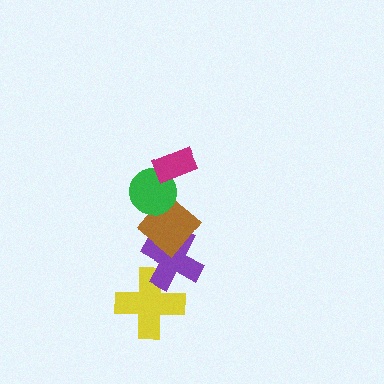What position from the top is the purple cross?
The purple cross is 4th from the top.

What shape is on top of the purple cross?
The brown diamond is on top of the purple cross.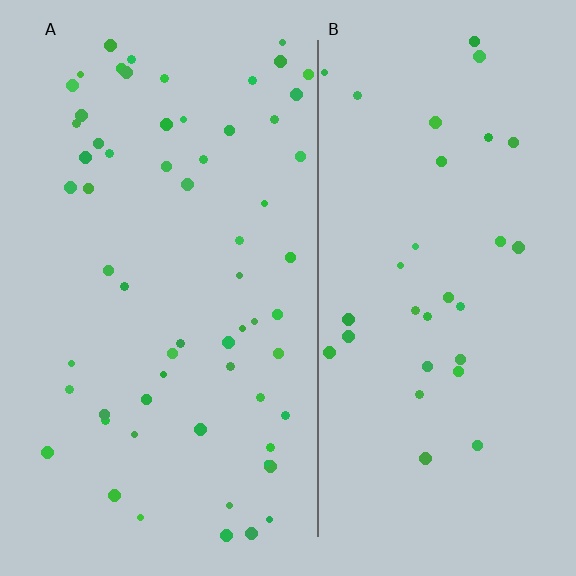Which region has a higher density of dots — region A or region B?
A (the left).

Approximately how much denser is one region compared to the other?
Approximately 1.9× — region A over region B.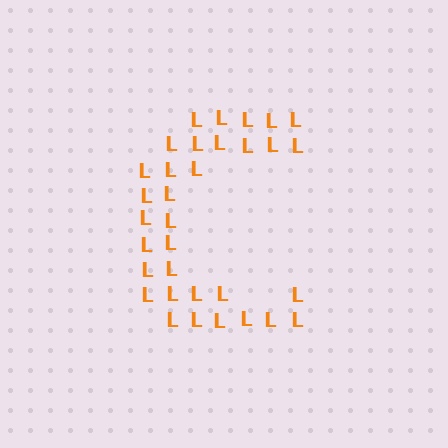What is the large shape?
The large shape is the letter C.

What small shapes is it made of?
It is made of small letter L's.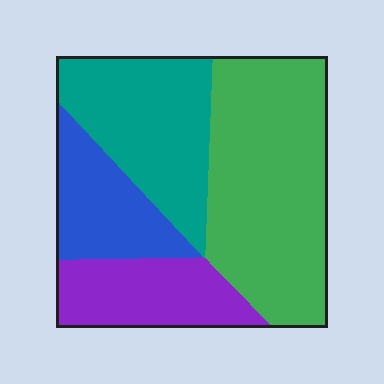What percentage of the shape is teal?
Teal takes up about one quarter (1/4) of the shape.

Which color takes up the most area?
Green, at roughly 40%.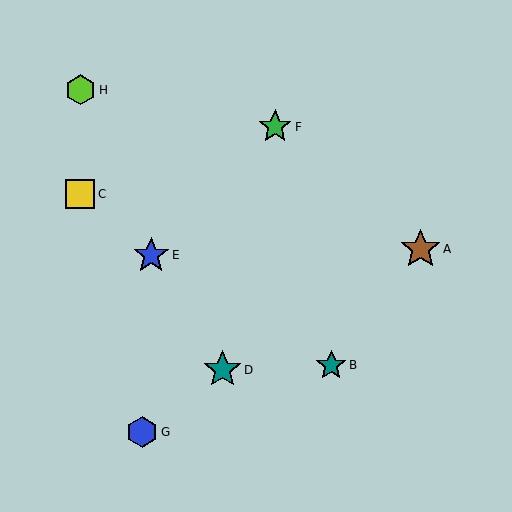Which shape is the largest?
The brown star (labeled A) is the largest.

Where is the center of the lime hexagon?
The center of the lime hexagon is at (81, 90).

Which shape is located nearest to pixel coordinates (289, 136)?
The green star (labeled F) at (275, 127) is nearest to that location.